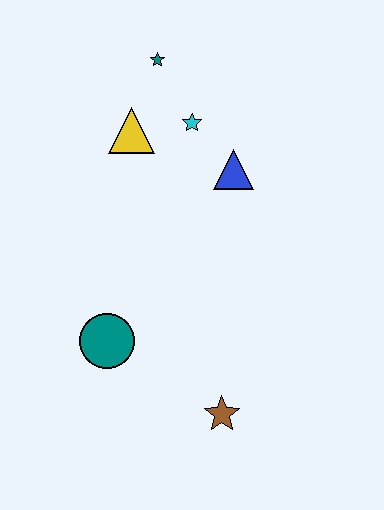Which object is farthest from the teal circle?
The teal star is farthest from the teal circle.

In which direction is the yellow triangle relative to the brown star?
The yellow triangle is above the brown star.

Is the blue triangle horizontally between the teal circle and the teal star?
No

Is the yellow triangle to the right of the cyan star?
No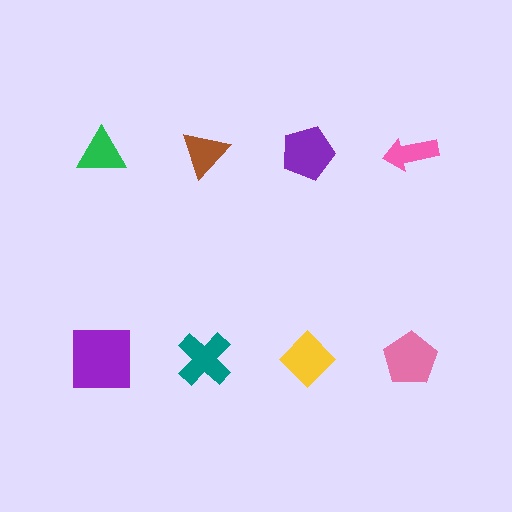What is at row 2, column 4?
A pink pentagon.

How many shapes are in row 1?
4 shapes.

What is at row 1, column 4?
A pink arrow.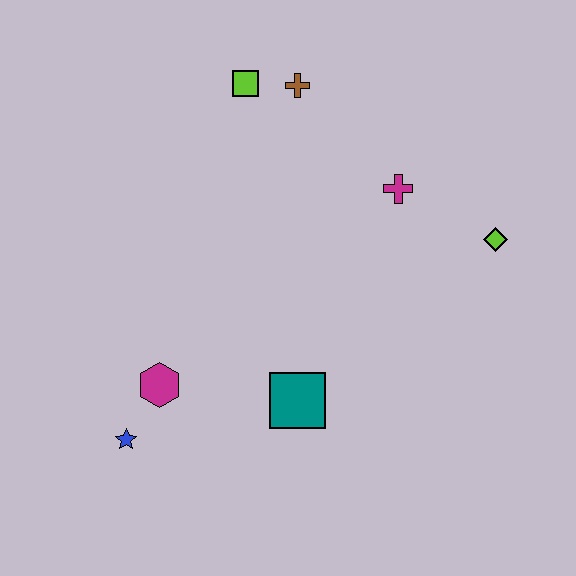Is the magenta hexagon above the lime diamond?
No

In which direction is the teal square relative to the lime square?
The teal square is below the lime square.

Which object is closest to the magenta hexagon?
The blue star is closest to the magenta hexagon.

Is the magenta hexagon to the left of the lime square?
Yes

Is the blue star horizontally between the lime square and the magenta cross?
No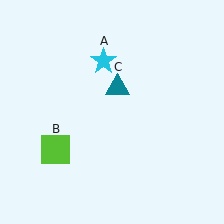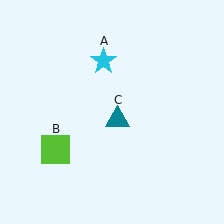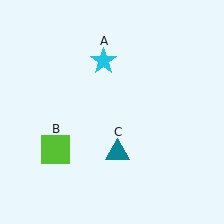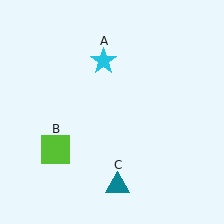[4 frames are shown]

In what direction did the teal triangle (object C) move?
The teal triangle (object C) moved down.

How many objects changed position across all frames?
1 object changed position: teal triangle (object C).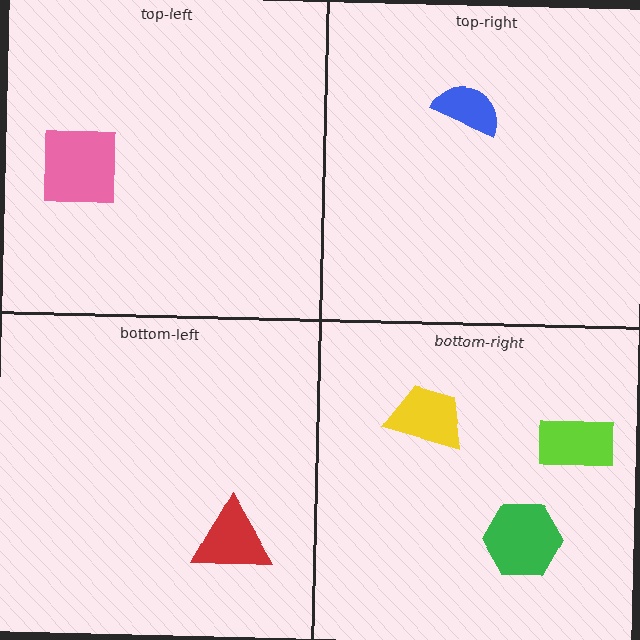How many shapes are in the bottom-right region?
3.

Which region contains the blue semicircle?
The top-right region.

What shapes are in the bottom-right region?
The lime rectangle, the green hexagon, the yellow trapezoid.